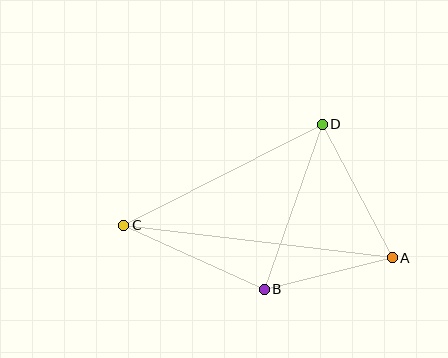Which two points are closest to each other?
Points A and B are closest to each other.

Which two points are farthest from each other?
Points A and C are farthest from each other.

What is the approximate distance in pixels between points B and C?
The distance between B and C is approximately 154 pixels.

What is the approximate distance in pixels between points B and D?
The distance between B and D is approximately 175 pixels.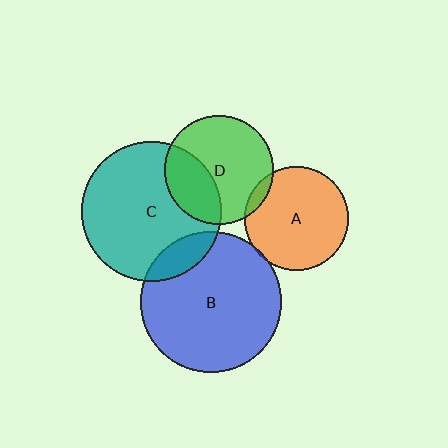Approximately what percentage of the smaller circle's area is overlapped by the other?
Approximately 30%.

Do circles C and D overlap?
Yes.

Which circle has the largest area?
Circle B (blue).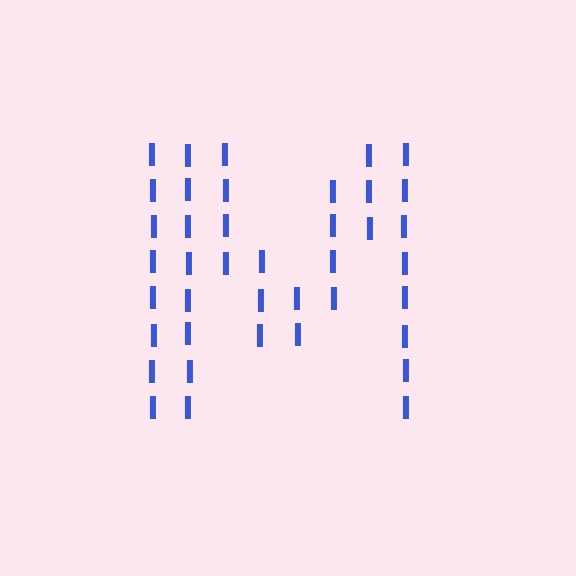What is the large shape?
The large shape is the letter M.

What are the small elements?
The small elements are letter I's.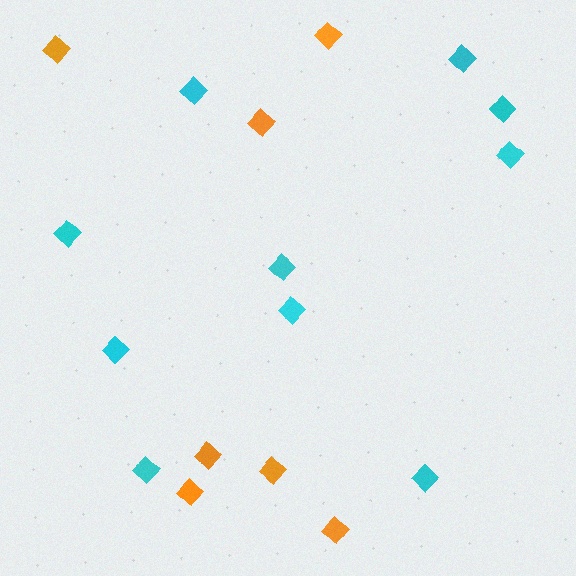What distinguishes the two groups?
There are 2 groups: one group of cyan diamonds (10) and one group of orange diamonds (7).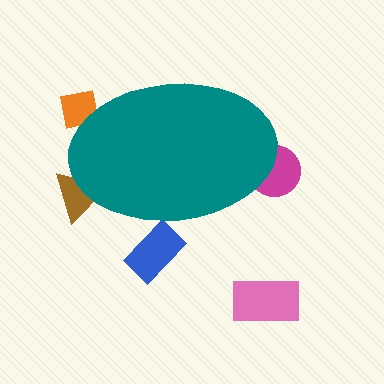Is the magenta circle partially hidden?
Yes, the magenta circle is partially hidden behind the teal ellipse.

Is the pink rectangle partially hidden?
No, the pink rectangle is fully visible.